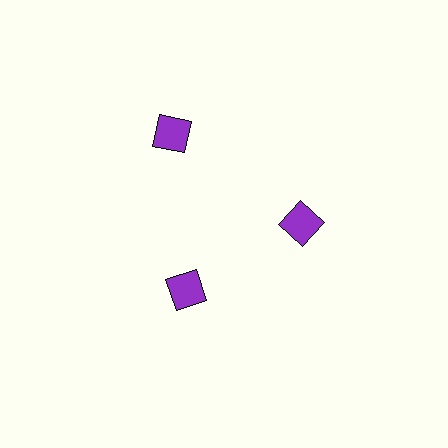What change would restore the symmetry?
The symmetry would be restored by moving it inward, back onto the ring so that all 3 squares sit at equal angles and equal distance from the center.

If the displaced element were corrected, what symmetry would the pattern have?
It would have 3-fold rotational symmetry — the pattern would map onto itself every 120 degrees.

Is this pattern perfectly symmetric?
No. The 3 purple squares are arranged in a ring, but one element near the 11 o'clock position is pushed outward from the center, breaking the 3-fold rotational symmetry.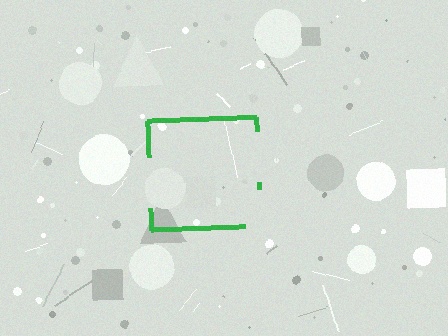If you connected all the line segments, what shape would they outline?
They would outline a square.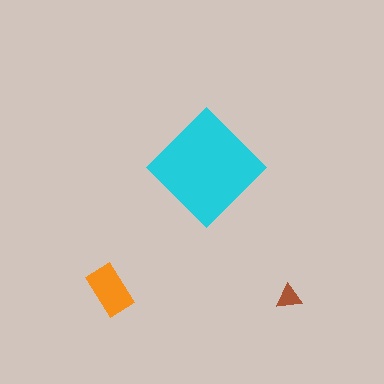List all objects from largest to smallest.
The cyan diamond, the orange rectangle, the brown triangle.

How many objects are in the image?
There are 3 objects in the image.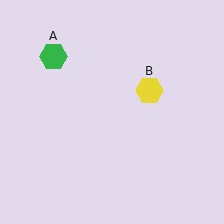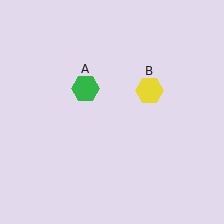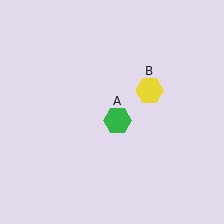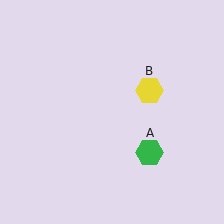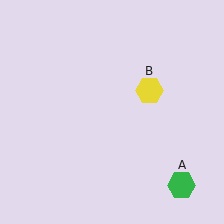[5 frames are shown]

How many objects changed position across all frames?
1 object changed position: green hexagon (object A).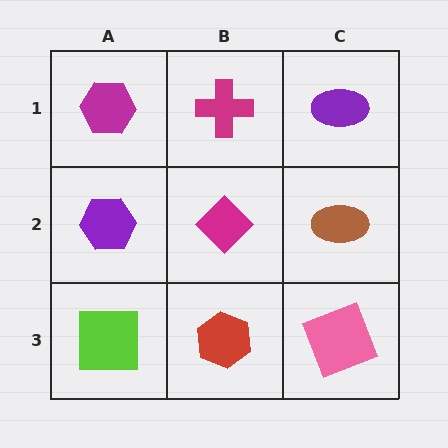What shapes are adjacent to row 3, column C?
A brown ellipse (row 2, column C), a red hexagon (row 3, column B).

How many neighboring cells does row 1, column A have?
2.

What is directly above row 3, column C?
A brown ellipse.